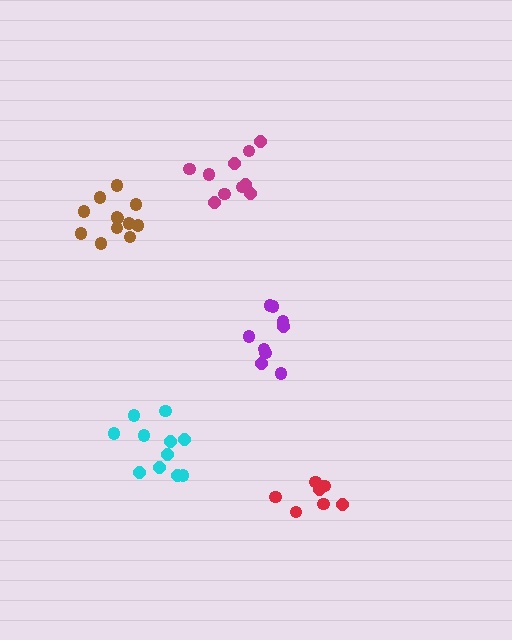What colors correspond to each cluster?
The clusters are colored: brown, cyan, magenta, red, purple.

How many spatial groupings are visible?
There are 5 spatial groupings.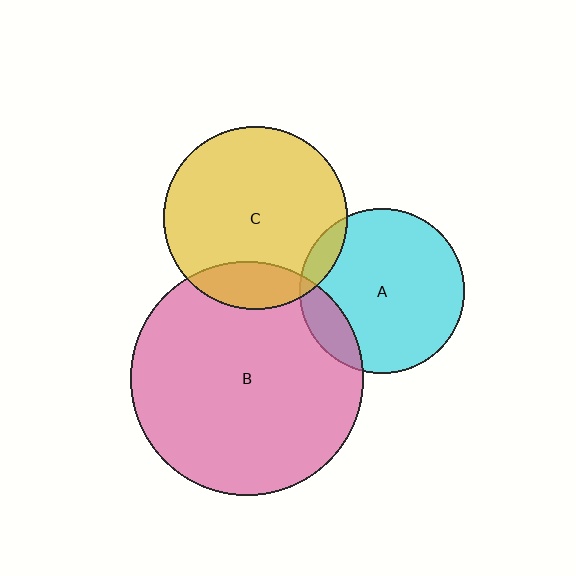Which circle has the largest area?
Circle B (pink).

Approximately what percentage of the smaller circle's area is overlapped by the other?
Approximately 10%.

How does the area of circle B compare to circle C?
Approximately 1.6 times.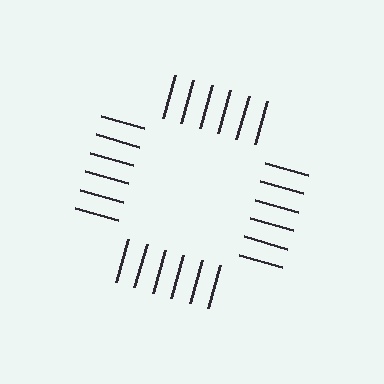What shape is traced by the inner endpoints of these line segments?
An illusory square — the line segments terminate on its edges but no continuous stroke is drawn.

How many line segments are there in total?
24 — 6 along each of the 4 edges.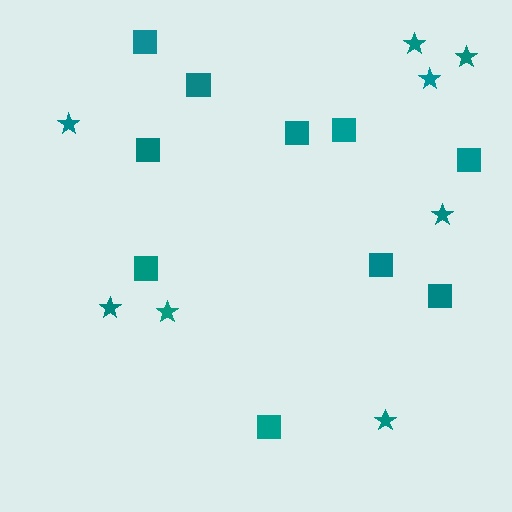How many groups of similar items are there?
There are 2 groups: one group of squares (10) and one group of stars (8).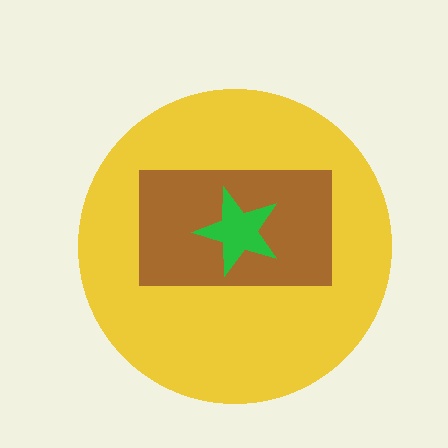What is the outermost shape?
The yellow circle.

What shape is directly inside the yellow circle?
The brown rectangle.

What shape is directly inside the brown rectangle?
The green star.